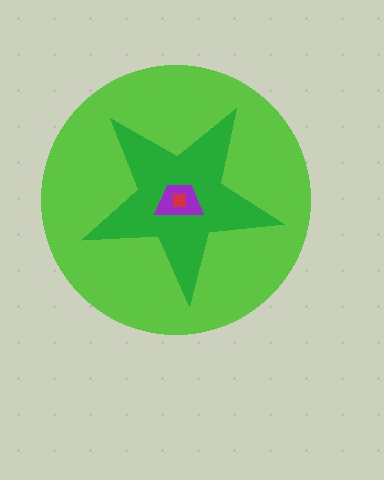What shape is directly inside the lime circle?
The green star.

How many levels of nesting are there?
4.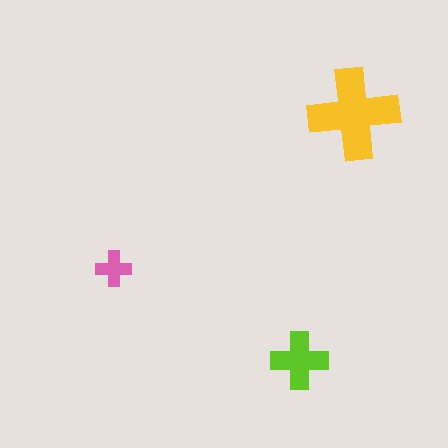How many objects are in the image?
There are 3 objects in the image.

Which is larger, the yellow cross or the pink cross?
The yellow one.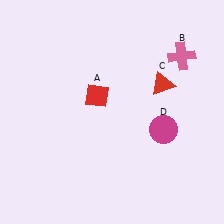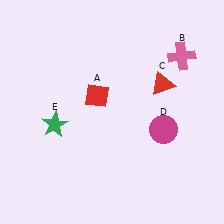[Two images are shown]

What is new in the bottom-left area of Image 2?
A green star (E) was added in the bottom-left area of Image 2.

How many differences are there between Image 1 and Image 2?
There is 1 difference between the two images.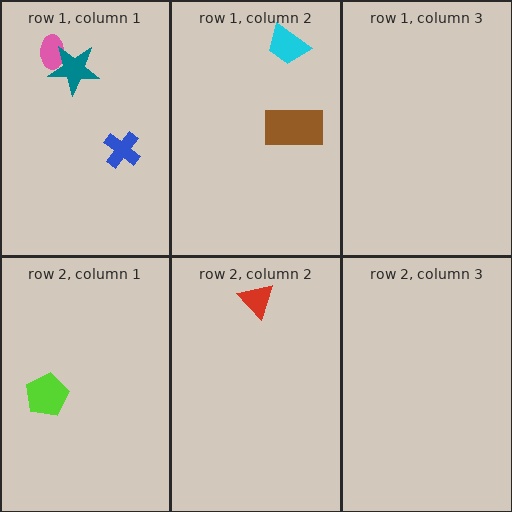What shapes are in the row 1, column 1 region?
The pink ellipse, the blue cross, the teal star.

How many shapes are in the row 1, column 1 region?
3.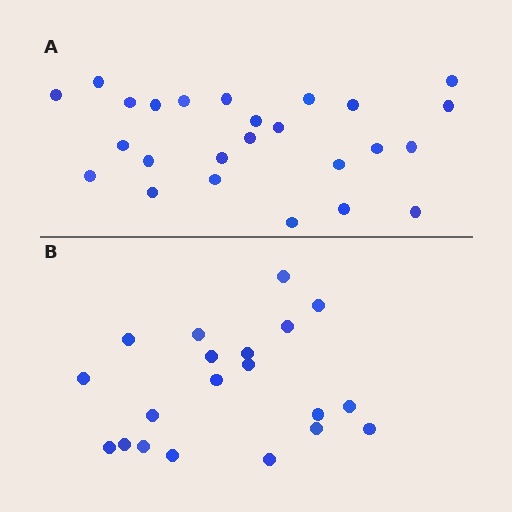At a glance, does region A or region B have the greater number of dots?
Region A (the top region) has more dots.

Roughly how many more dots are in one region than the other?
Region A has about 5 more dots than region B.